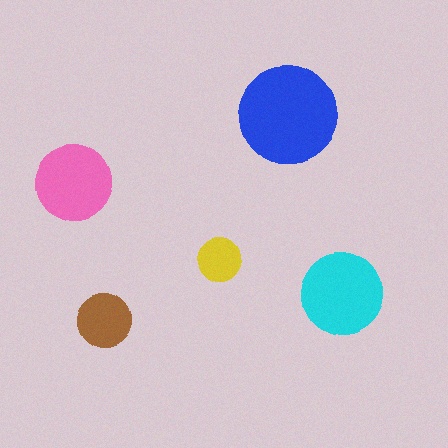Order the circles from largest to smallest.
the blue one, the cyan one, the pink one, the brown one, the yellow one.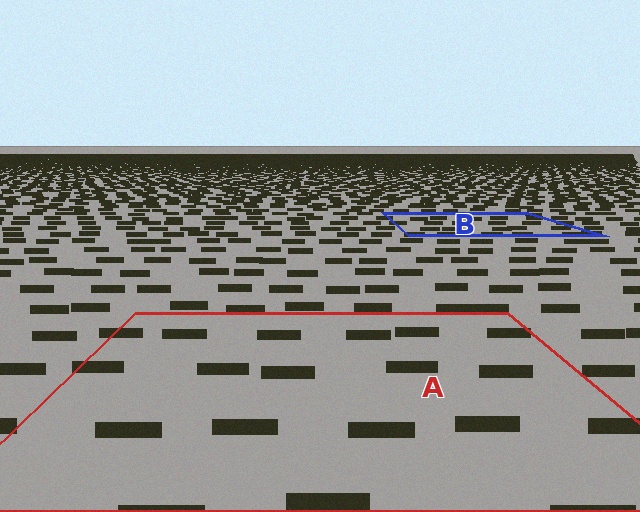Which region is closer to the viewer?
Region A is closer. The texture elements there are larger and more spread out.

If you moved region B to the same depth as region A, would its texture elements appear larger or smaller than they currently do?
They would appear larger. At a closer depth, the same texture elements are projected at a bigger on-screen size.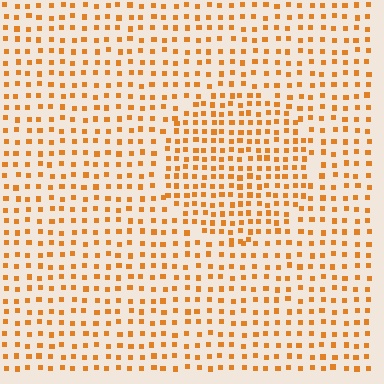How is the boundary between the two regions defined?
The boundary is defined by a change in element density (approximately 1.6x ratio). All elements are the same color, size, and shape.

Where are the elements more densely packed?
The elements are more densely packed inside the circle boundary.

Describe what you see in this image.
The image contains small orange elements arranged at two different densities. A circle-shaped region is visible where the elements are more densely packed than the surrounding area.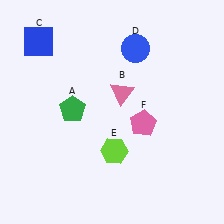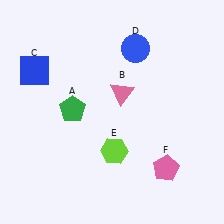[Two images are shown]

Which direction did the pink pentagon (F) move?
The pink pentagon (F) moved down.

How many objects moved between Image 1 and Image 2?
2 objects moved between the two images.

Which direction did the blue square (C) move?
The blue square (C) moved down.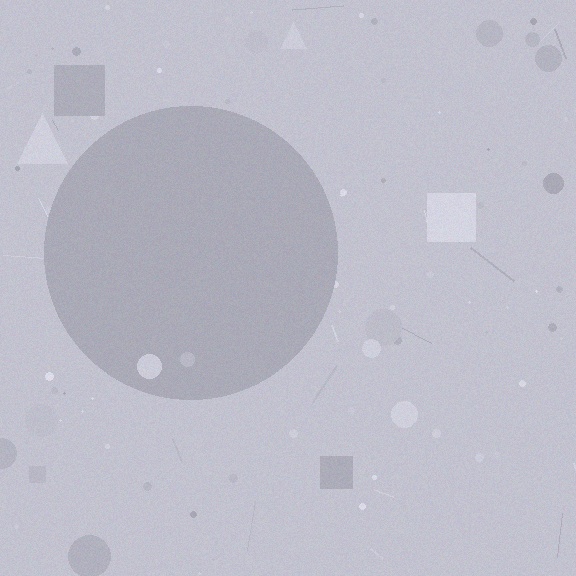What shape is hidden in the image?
A circle is hidden in the image.